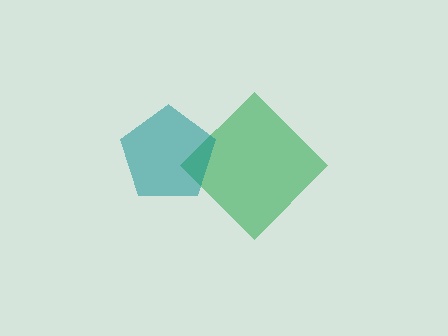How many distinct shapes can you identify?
There are 2 distinct shapes: a green diamond, a teal pentagon.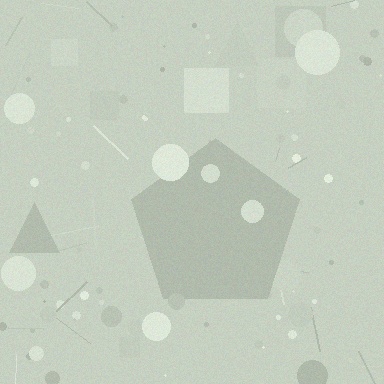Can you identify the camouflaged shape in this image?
The camouflaged shape is a pentagon.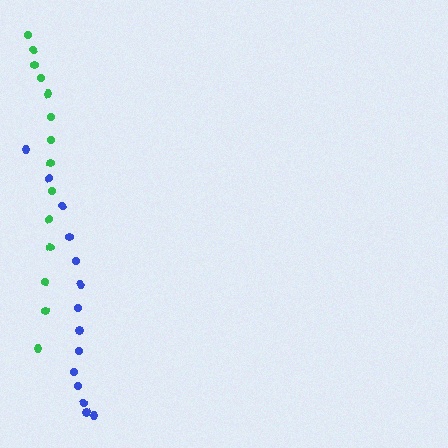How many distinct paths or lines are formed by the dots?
There are 2 distinct paths.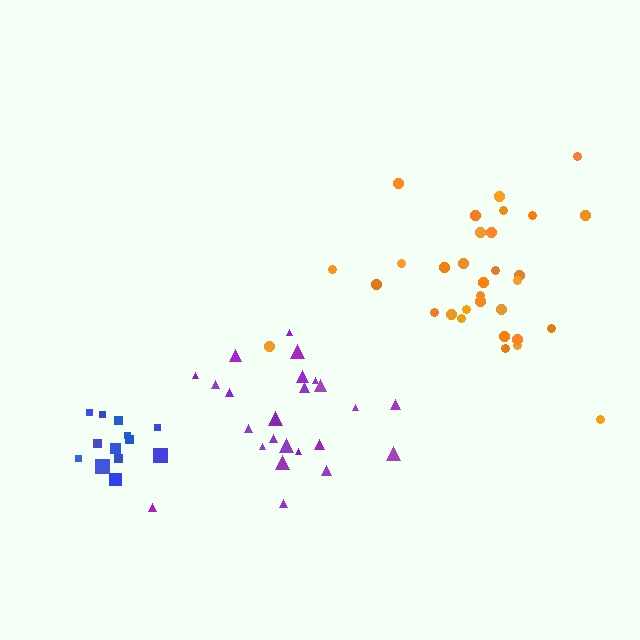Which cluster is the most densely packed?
Blue.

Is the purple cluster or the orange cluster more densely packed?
Purple.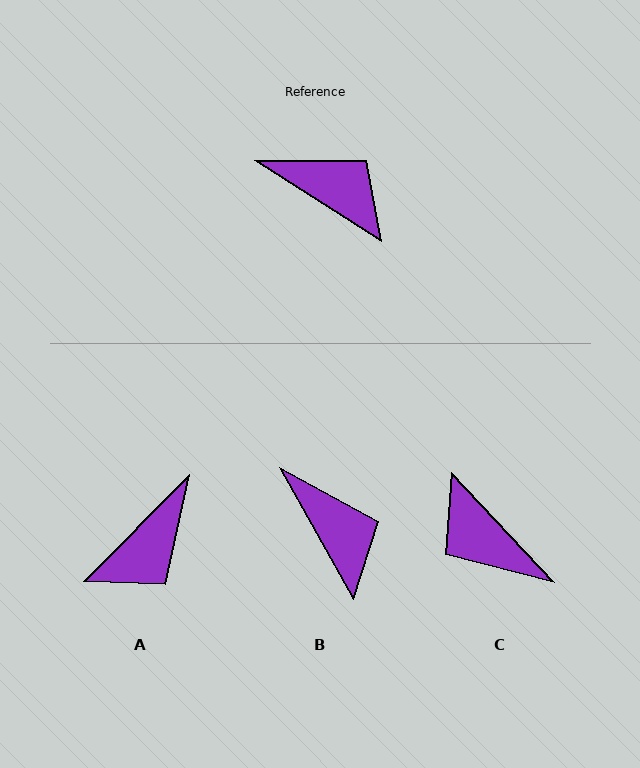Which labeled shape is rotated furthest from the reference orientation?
C, about 166 degrees away.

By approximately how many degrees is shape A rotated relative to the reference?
Approximately 102 degrees clockwise.